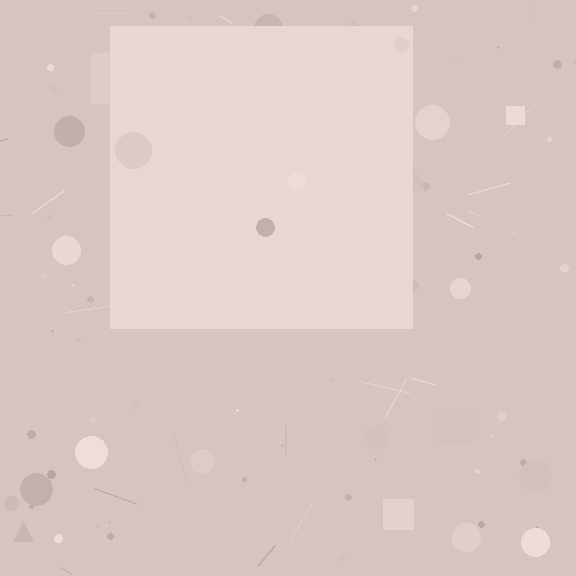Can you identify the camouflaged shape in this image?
The camouflaged shape is a square.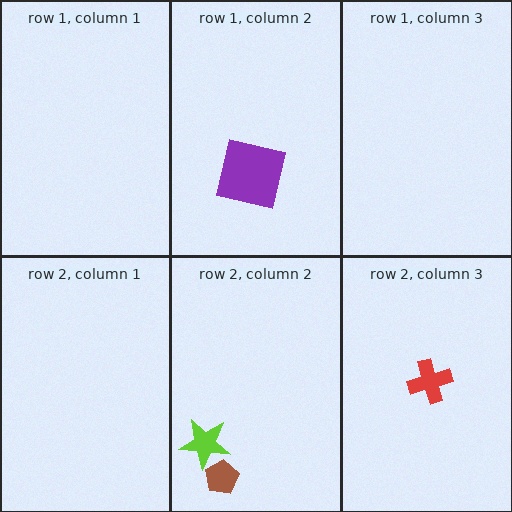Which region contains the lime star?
The row 2, column 2 region.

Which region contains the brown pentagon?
The row 2, column 2 region.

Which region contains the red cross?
The row 2, column 3 region.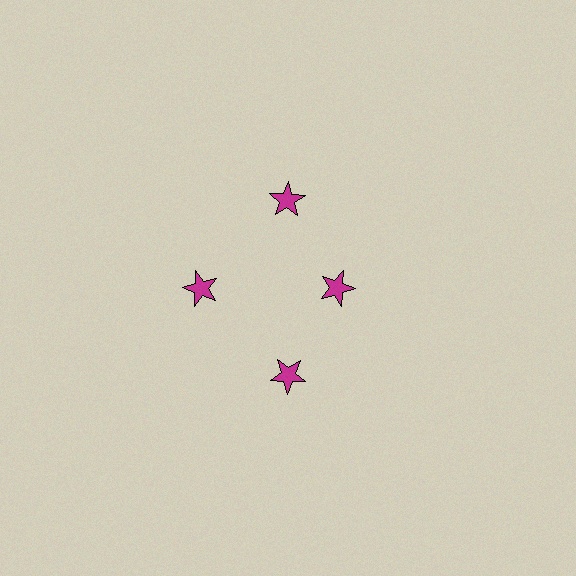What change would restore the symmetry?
The symmetry would be restored by moving it outward, back onto the ring so that all 4 stars sit at equal angles and equal distance from the center.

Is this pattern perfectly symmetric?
No. The 4 magenta stars are arranged in a ring, but one element near the 3 o'clock position is pulled inward toward the center, breaking the 4-fold rotational symmetry.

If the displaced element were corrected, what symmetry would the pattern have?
It would have 4-fold rotational symmetry — the pattern would map onto itself every 90 degrees.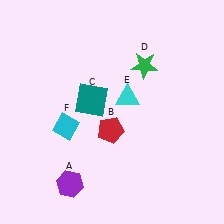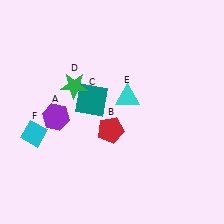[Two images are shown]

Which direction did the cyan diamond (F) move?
The cyan diamond (F) moved left.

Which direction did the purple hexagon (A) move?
The purple hexagon (A) moved up.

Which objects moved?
The objects that moved are: the purple hexagon (A), the green star (D), the cyan diamond (F).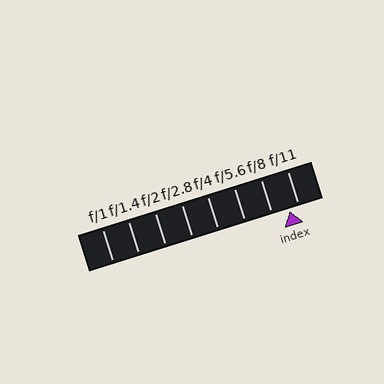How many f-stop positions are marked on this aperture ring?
There are 8 f-stop positions marked.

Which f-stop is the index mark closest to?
The index mark is closest to f/11.